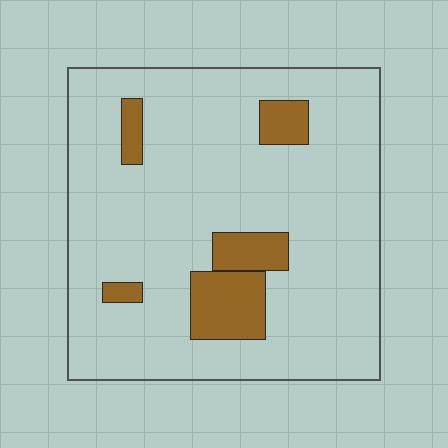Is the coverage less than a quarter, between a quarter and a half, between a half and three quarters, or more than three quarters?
Less than a quarter.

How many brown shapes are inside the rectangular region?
5.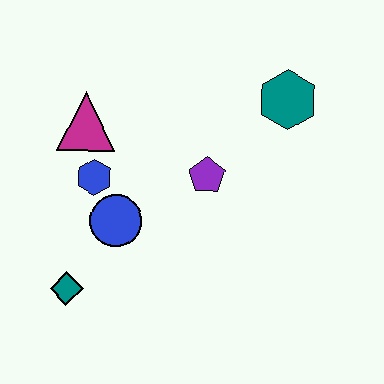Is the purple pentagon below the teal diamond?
No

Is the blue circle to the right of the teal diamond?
Yes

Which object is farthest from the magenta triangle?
The teal hexagon is farthest from the magenta triangle.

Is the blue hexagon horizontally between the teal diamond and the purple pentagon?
Yes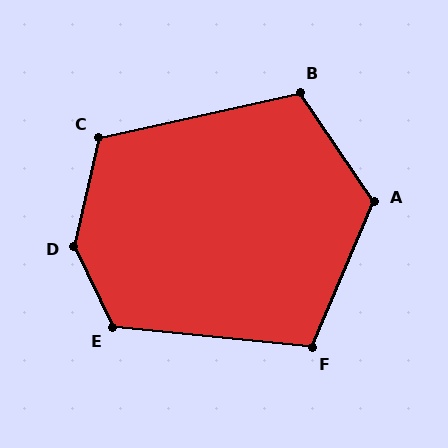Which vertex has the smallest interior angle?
F, at approximately 107 degrees.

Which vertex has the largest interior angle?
D, at approximately 141 degrees.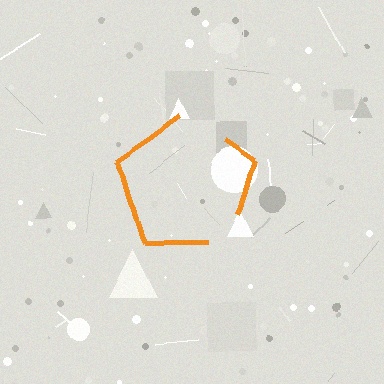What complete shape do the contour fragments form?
The contour fragments form a pentagon.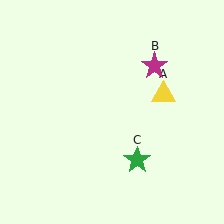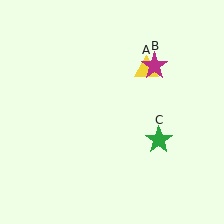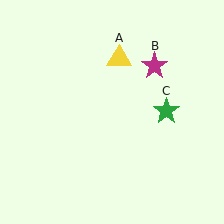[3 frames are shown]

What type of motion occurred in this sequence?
The yellow triangle (object A), green star (object C) rotated counterclockwise around the center of the scene.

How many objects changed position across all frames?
2 objects changed position: yellow triangle (object A), green star (object C).